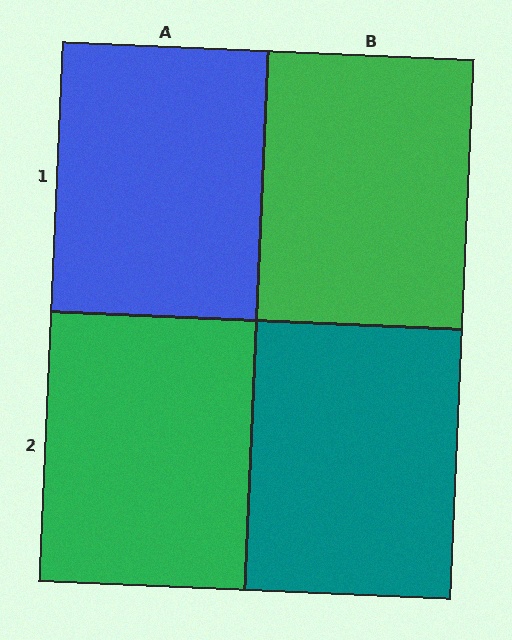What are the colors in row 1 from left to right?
Blue, green.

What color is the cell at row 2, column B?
Teal.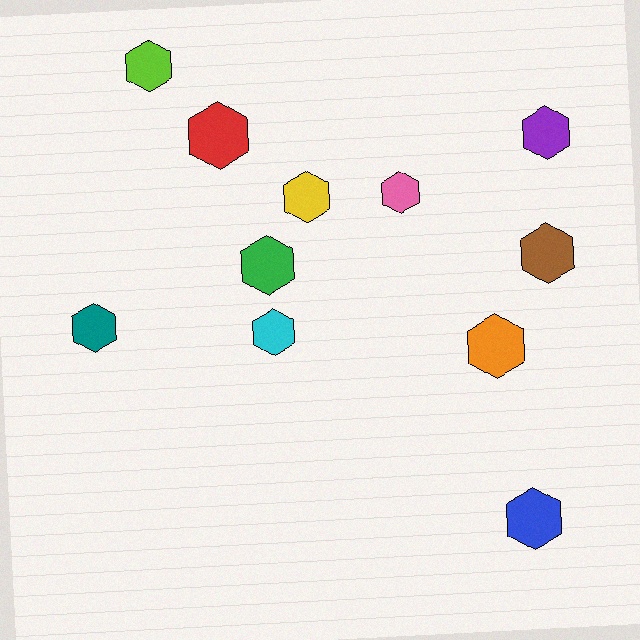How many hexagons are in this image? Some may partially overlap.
There are 11 hexagons.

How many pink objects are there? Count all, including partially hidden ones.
There is 1 pink object.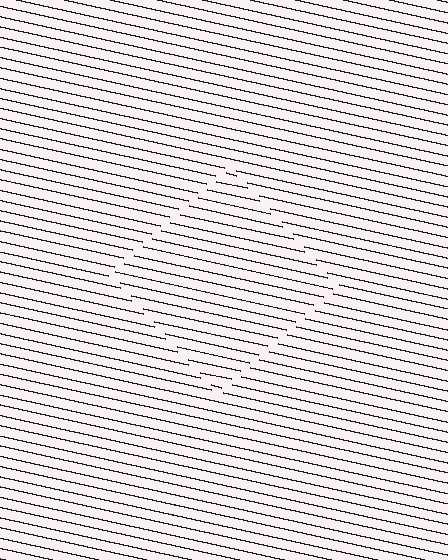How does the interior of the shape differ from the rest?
The interior of the shape contains the same grating, shifted by half a period — the contour is defined by the phase discontinuity where line-ends from the inner and outer gratings abut.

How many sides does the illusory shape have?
4 sides — the line-ends trace a square.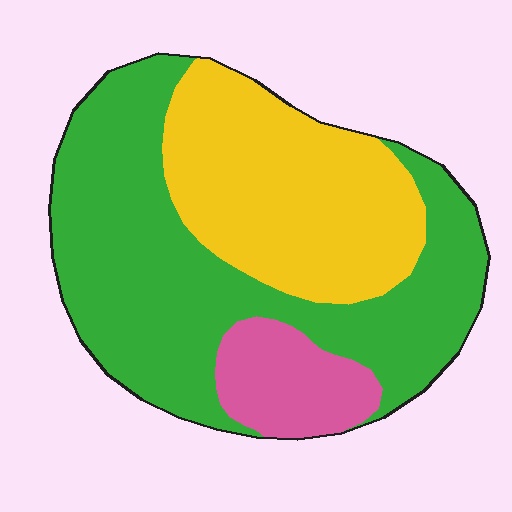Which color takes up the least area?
Pink, at roughly 10%.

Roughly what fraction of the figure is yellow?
Yellow takes up between a quarter and a half of the figure.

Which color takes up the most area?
Green, at roughly 55%.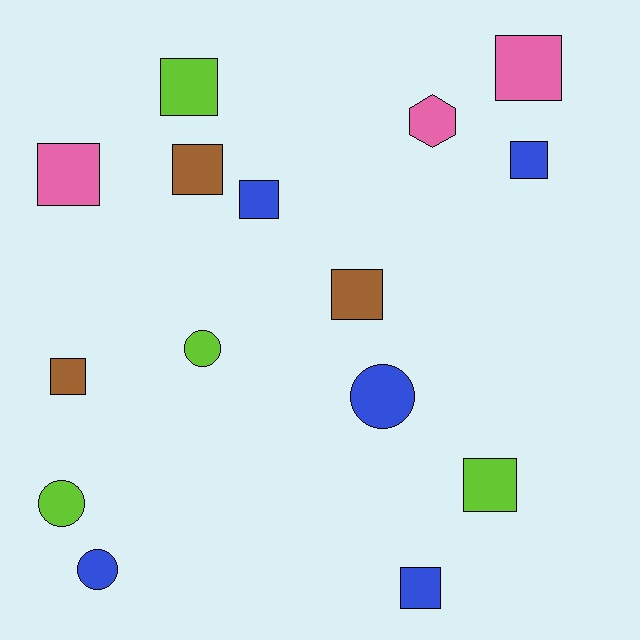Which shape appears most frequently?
Square, with 10 objects.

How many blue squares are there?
There are 3 blue squares.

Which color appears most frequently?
Blue, with 5 objects.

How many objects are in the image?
There are 15 objects.